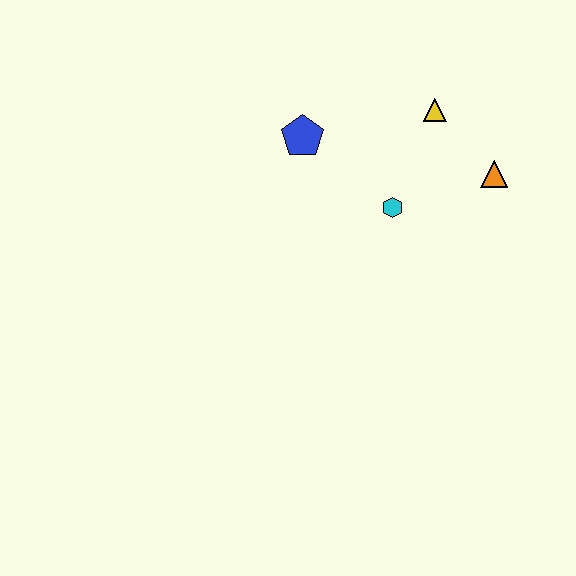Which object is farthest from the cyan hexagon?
The blue pentagon is farthest from the cyan hexagon.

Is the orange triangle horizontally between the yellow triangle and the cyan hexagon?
No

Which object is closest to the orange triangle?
The yellow triangle is closest to the orange triangle.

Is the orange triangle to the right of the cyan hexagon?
Yes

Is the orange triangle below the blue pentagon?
Yes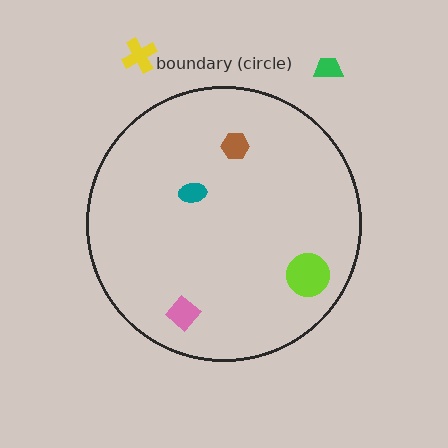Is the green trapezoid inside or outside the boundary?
Outside.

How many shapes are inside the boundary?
4 inside, 2 outside.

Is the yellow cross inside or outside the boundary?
Outside.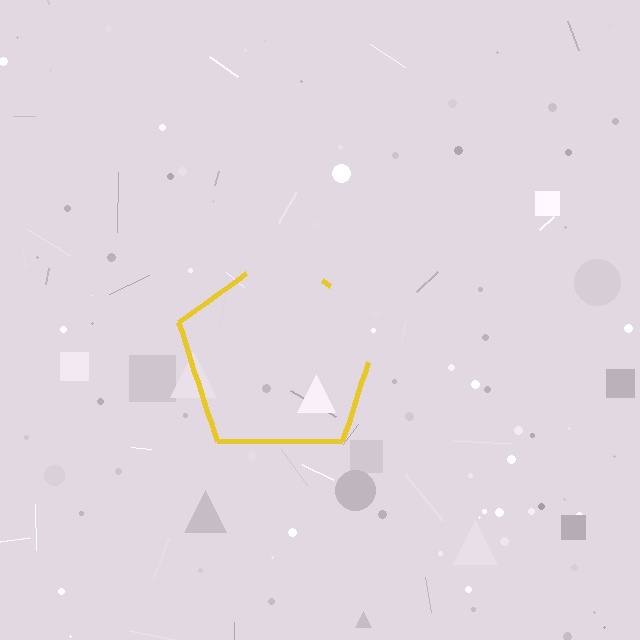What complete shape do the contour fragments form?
The contour fragments form a pentagon.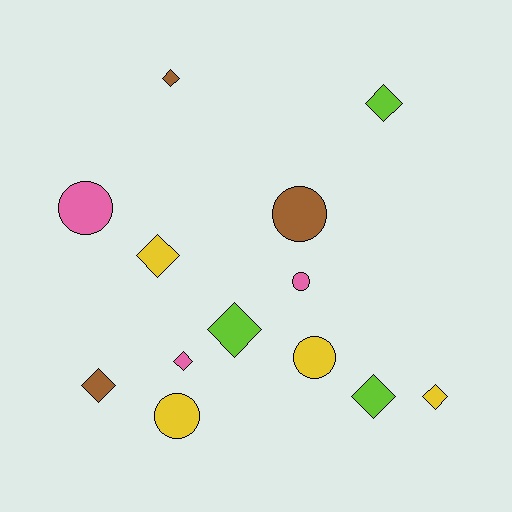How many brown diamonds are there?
There are 2 brown diamonds.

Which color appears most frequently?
Yellow, with 4 objects.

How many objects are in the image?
There are 13 objects.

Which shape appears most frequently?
Diamond, with 8 objects.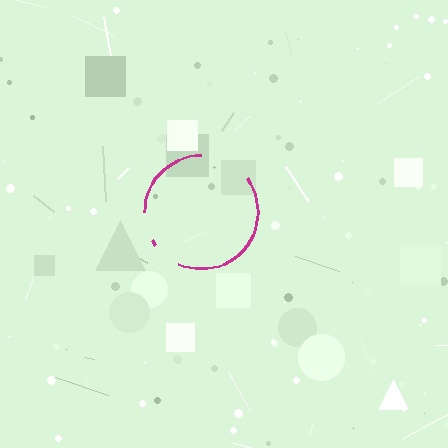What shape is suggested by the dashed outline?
The dashed outline suggests a circle.